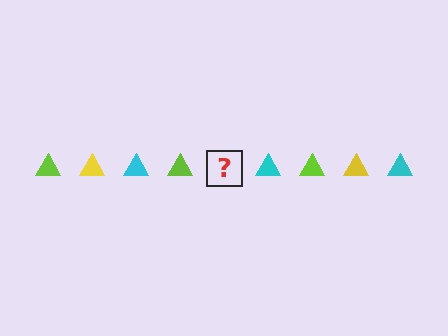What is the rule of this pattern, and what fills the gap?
The rule is that the pattern cycles through lime, yellow, cyan triangles. The gap should be filled with a yellow triangle.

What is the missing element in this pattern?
The missing element is a yellow triangle.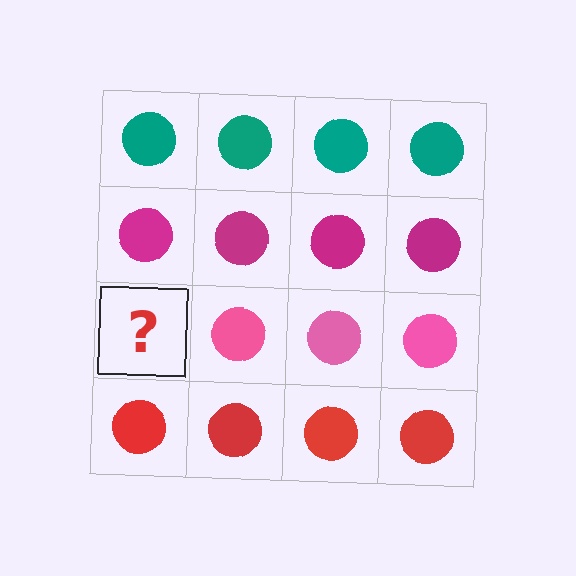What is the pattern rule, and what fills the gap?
The rule is that each row has a consistent color. The gap should be filled with a pink circle.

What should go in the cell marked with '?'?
The missing cell should contain a pink circle.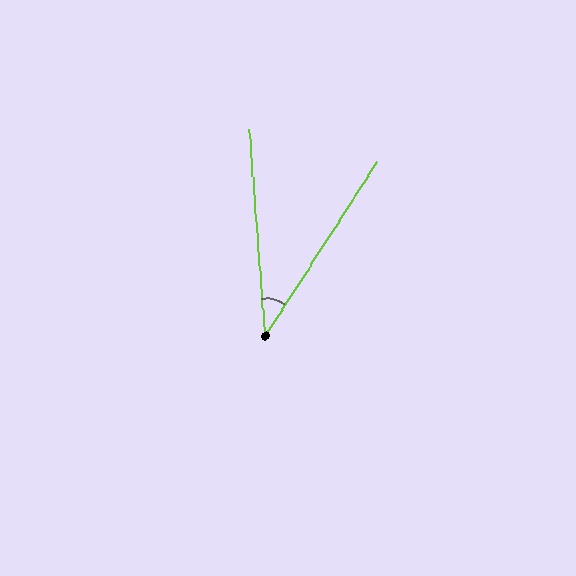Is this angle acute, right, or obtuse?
It is acute.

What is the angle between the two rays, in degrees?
Approximately 37 degrees.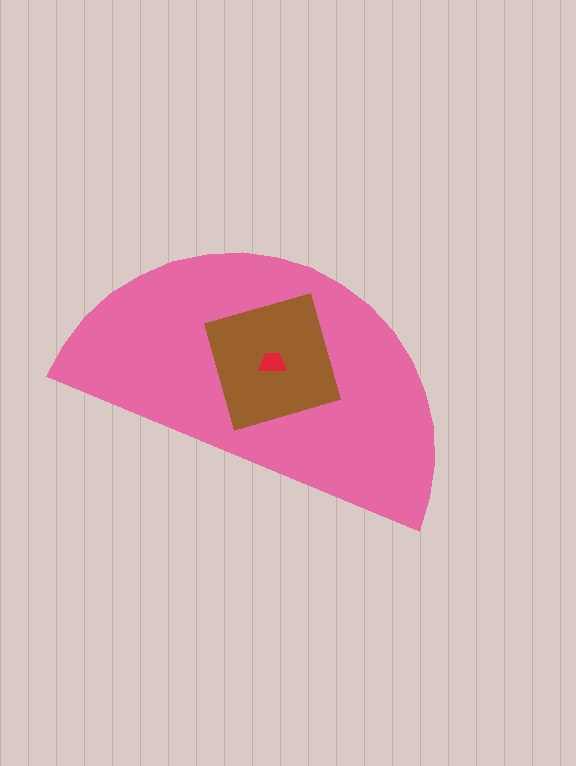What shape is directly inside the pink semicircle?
The brown square.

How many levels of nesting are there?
3.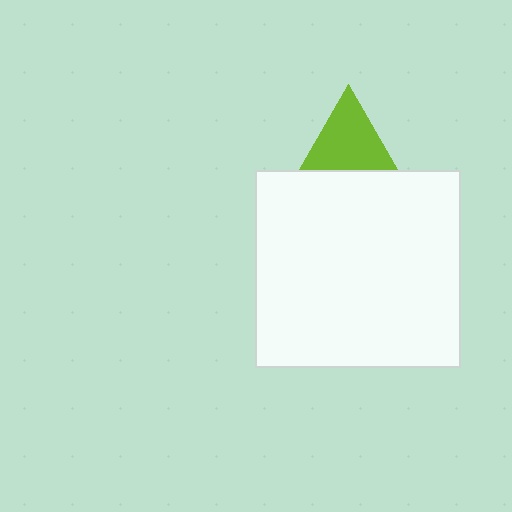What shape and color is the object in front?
The object in front is a white rectangle.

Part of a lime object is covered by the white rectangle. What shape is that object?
It is a triangle.